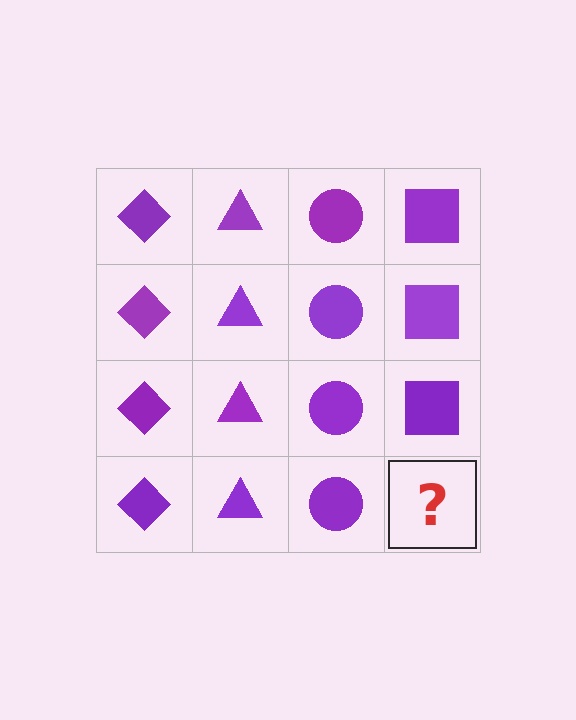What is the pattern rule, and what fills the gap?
The rule is that each column has a consistent shape. The gap should be filled with a purple square.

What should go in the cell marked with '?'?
The missing cell should contain a purple square.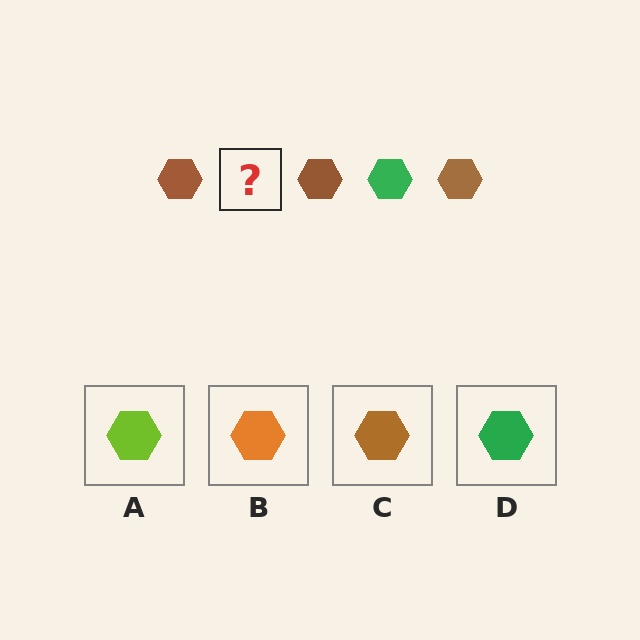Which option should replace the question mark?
Option D.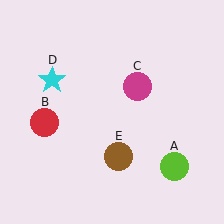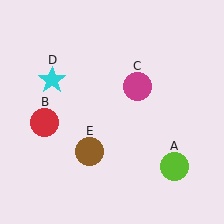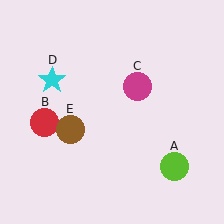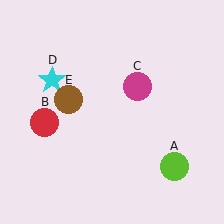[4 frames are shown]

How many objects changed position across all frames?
1 object changed position: brown circle (object E).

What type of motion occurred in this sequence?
The brown circle (object E) rotated clockwise around the center of the scene.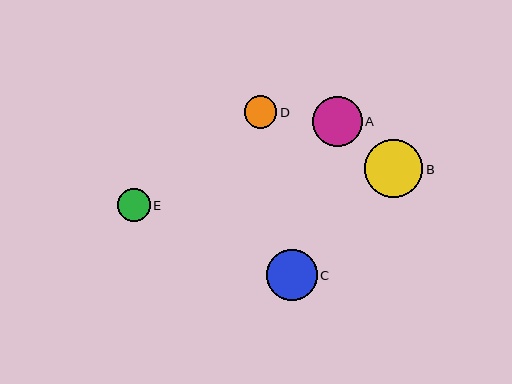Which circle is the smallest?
Circle D is the smallest with a size of approximately 32 pixels.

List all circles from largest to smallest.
From largest to smallest: B, C, A, E, D.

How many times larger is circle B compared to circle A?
Circle B is approximately 1.2 times the size of circle A.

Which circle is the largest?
Circle B is the largest with a size of approximately 58 pixels.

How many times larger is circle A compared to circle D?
Circle A is approximately 1.5 times the size of circle D.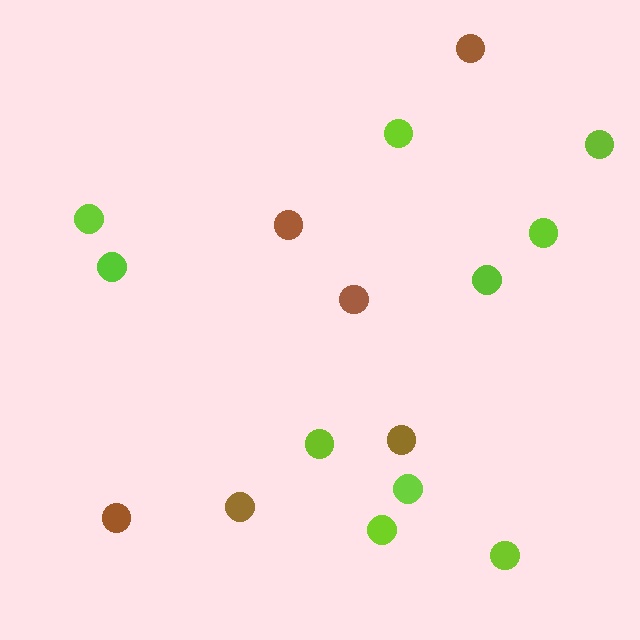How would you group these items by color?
There are 2 groups: one group of brown circles (6) and one group of lime circles (10).